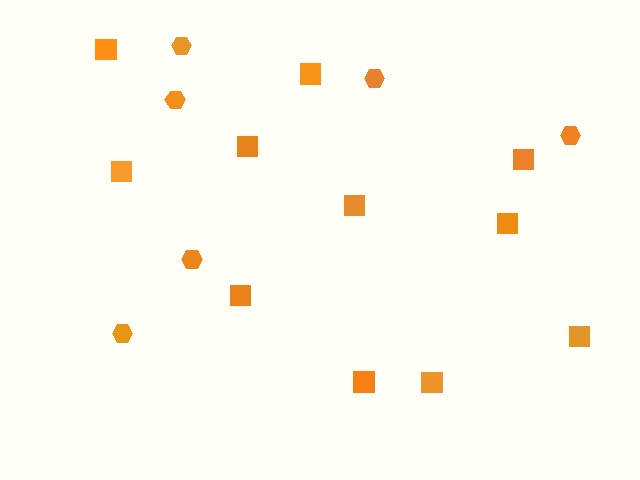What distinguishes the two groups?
There are 2 groups: one group of squares (11) and one group of hexagons (6).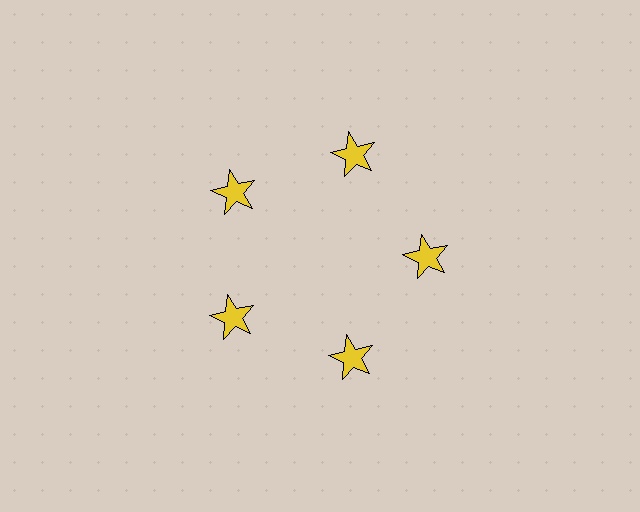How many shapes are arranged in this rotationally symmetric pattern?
There are 5 shapes, arranged in 5 groups of 1.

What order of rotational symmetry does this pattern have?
This pattern has 5-fold rotational symmetry.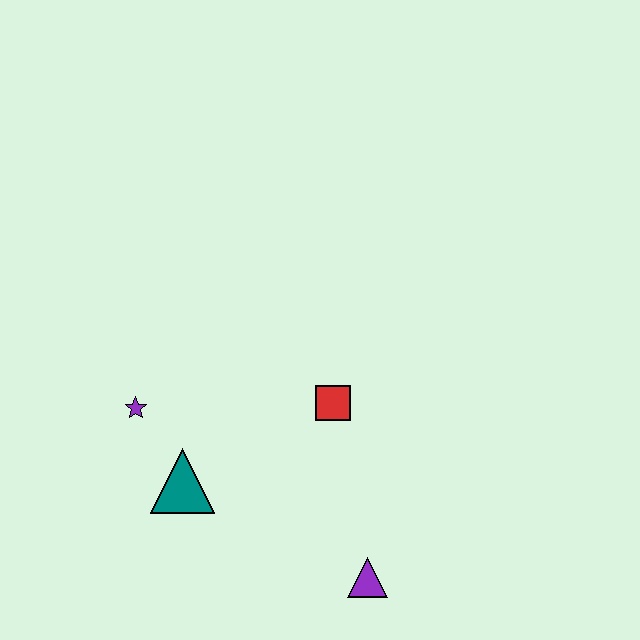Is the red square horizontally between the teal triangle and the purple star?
No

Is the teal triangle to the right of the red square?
No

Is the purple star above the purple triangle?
Yes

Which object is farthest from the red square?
The purple star is farthest from the red square.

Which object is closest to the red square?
The teal triangle is closest to the red square.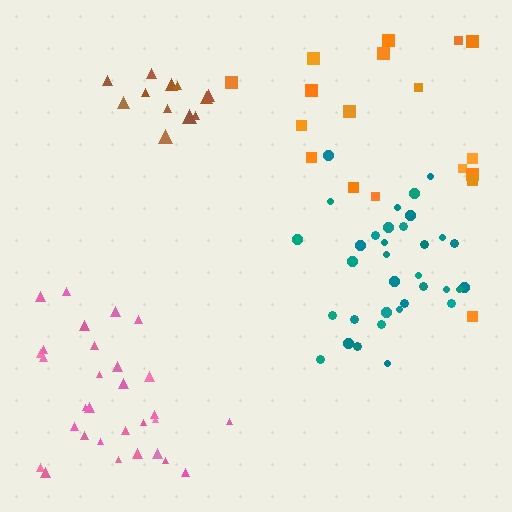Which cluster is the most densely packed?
Brown.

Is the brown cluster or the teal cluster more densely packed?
Brown.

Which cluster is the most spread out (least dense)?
Orange.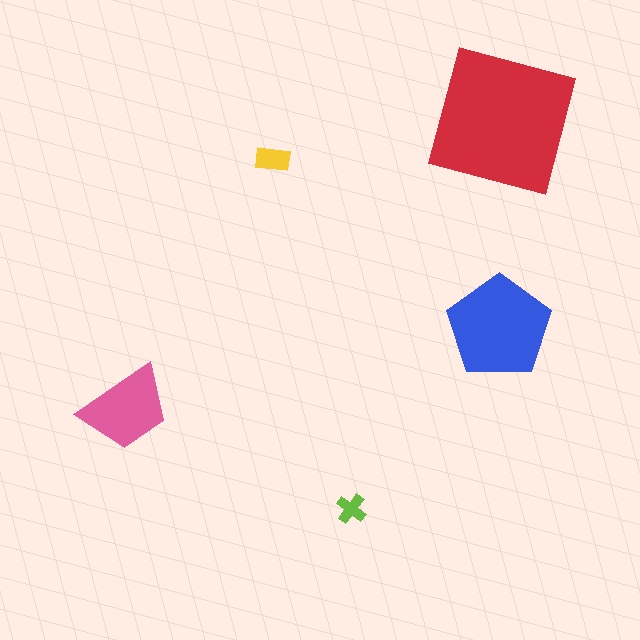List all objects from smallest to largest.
The lime cross, the yellow rectangle, the pink trapezoid, the blue pentagon, the red square.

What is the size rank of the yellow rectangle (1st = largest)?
4th.